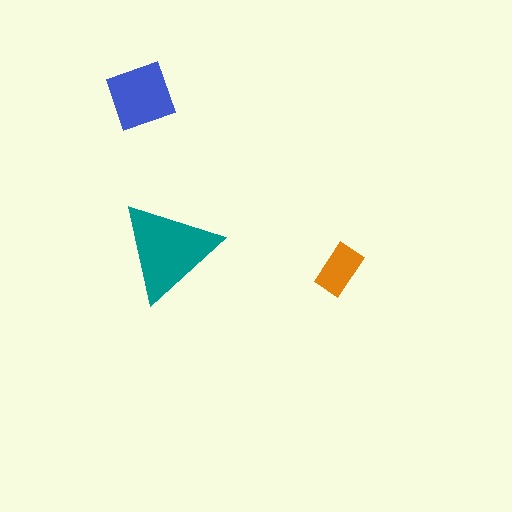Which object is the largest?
The teal triangle.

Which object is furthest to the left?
The blue diamond is leftmost.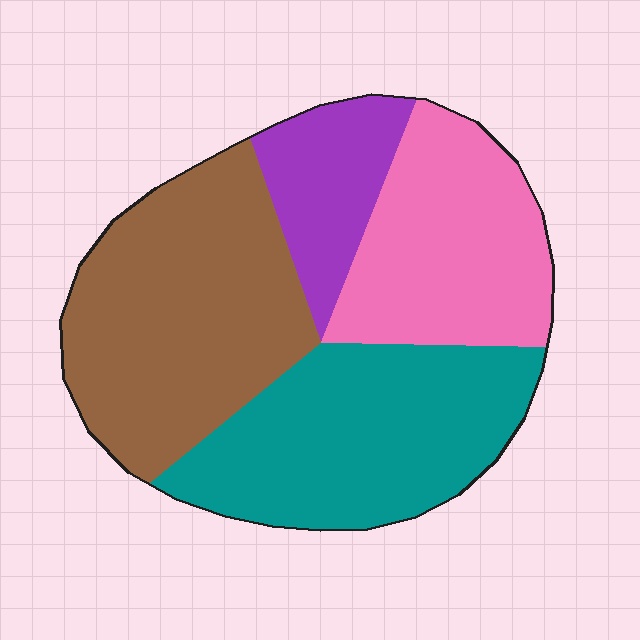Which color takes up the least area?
Purple, at roughly 10%.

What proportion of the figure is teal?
Teal takes up between a quarter and a half of the figure.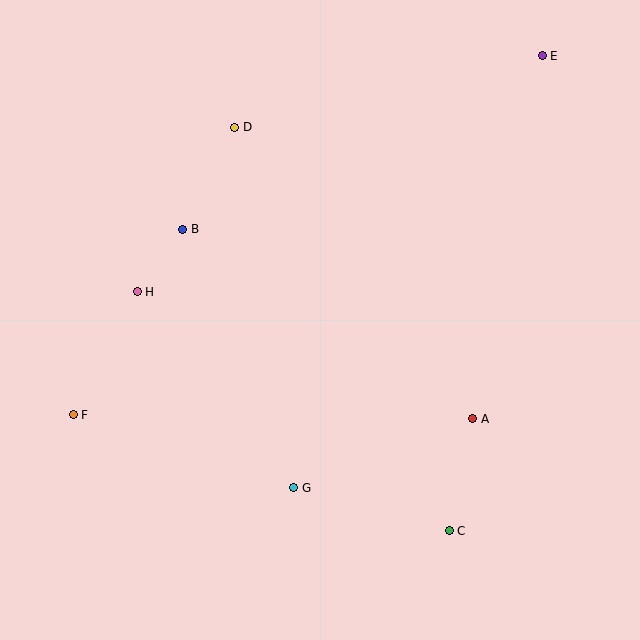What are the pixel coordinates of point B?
Point B is at (183, 229).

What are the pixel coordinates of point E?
Point E is at (542, 56).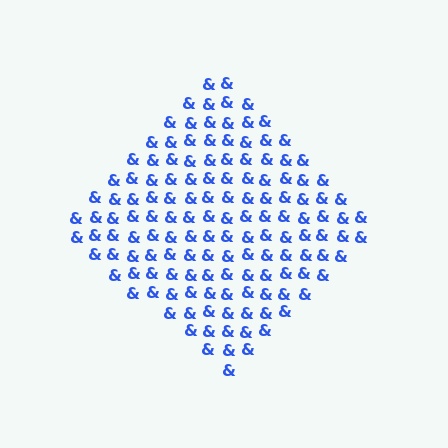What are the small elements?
The small elements are ampersands.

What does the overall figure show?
The overall figure shows a diamond.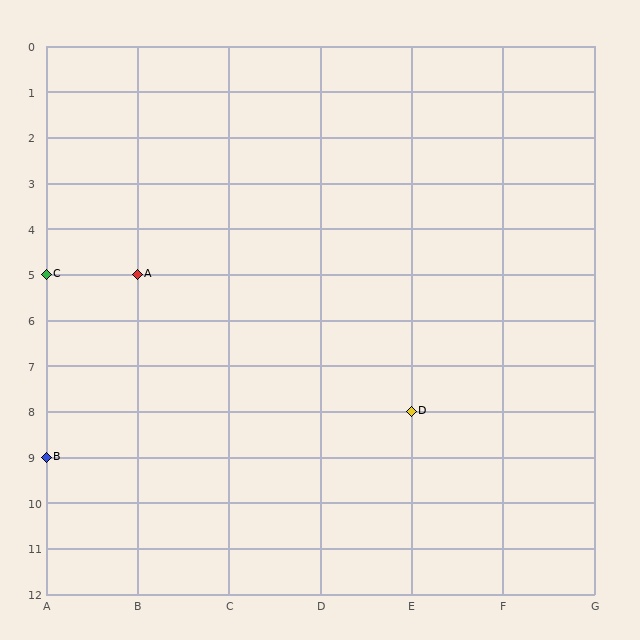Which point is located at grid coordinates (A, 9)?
Point B is at (A, 9).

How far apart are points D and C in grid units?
Points D and C are 4 columns and 3 rows apart (about 5.0 grid units diagonally).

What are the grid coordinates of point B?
Point B is at grid coordinates (A, 9).